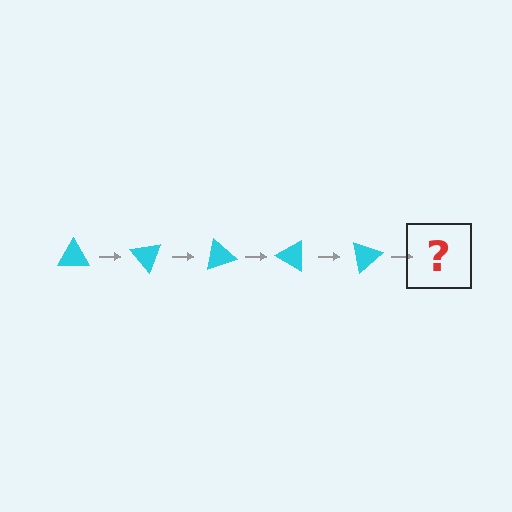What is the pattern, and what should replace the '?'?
The pattern is that the triangle rotates 50 degrees each step. The '?' should be a cyan triangle rotated 250 degrees.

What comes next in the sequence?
The next element should be a cyan triangle rotated 250 degrees.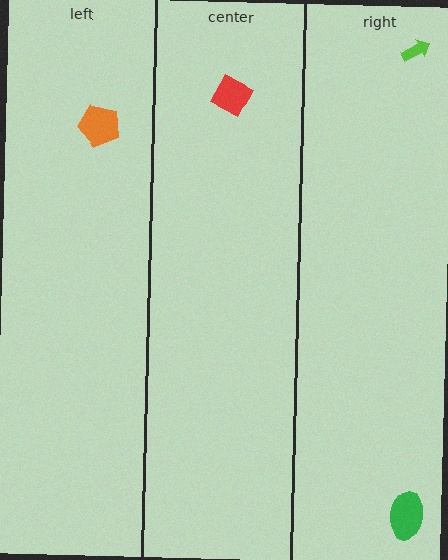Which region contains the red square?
The center region.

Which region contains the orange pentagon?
The left region.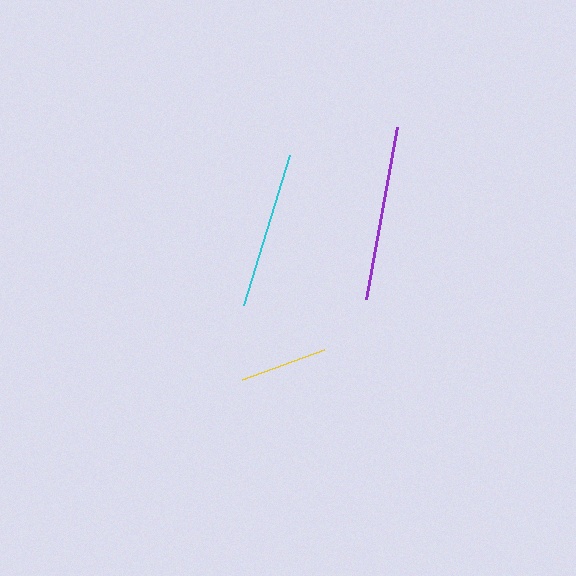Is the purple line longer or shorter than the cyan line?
The purple line is longer than the cyan line.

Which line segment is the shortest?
The yellow line is the shortest at approximately 87 pixels.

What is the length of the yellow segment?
The yellow segment is approximately 87 pixels long.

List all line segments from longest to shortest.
From longest to shortest: purple, cyan, yellow.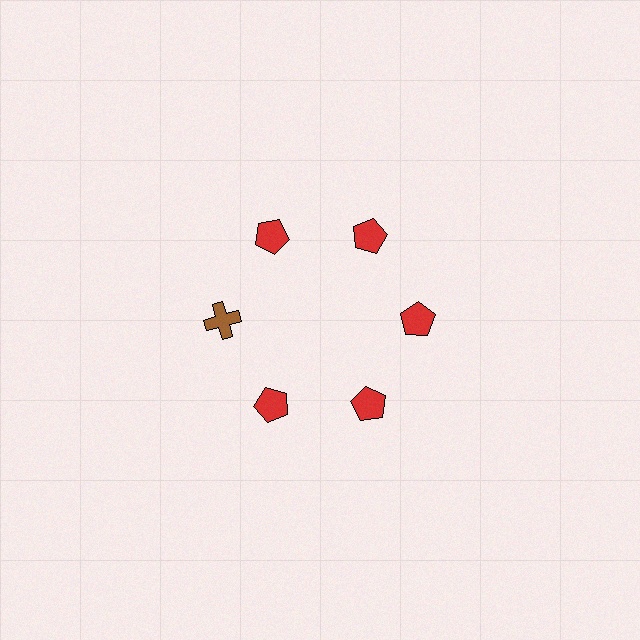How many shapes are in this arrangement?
There are 6 shapes arranged in a ring pattern.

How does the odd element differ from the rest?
It differs in both color (brown instead of red) and shape (cross instead of pentagon).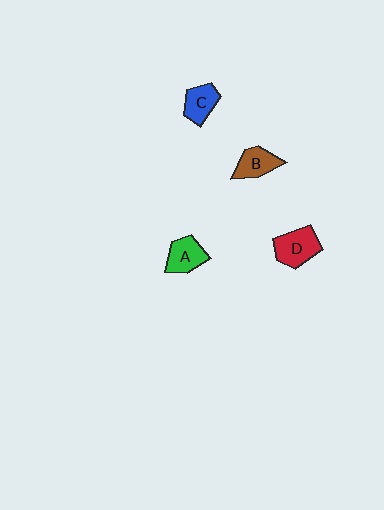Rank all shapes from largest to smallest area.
From largest to smallest: D (red), A (green), B (brown), C (blue).